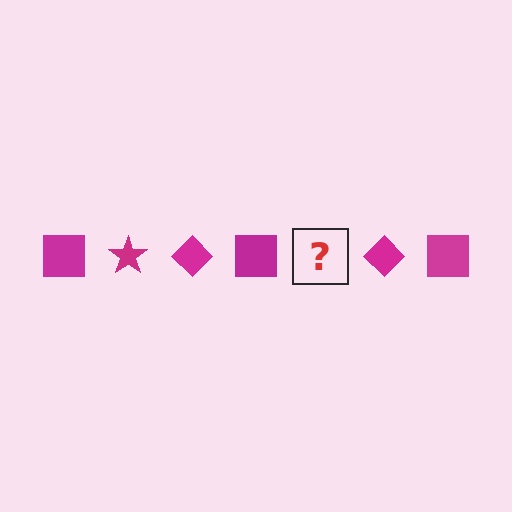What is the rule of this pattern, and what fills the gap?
The rule is that the pattern cycles through square, star, diamond shapes in magenta. The gap should be filled with a magenta star.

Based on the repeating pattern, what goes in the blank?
The blank should be a magenta star.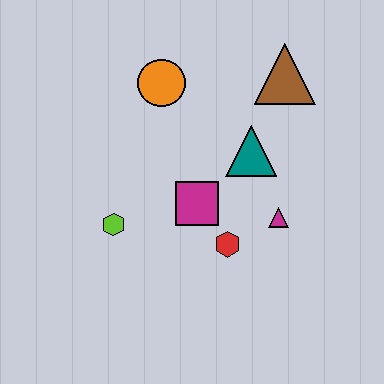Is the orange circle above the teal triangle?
Yes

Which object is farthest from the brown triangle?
The lime hexagon is farthest from the brown triangle.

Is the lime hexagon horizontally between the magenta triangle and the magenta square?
No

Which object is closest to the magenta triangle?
The red hexagon is closest to the magenta triangle.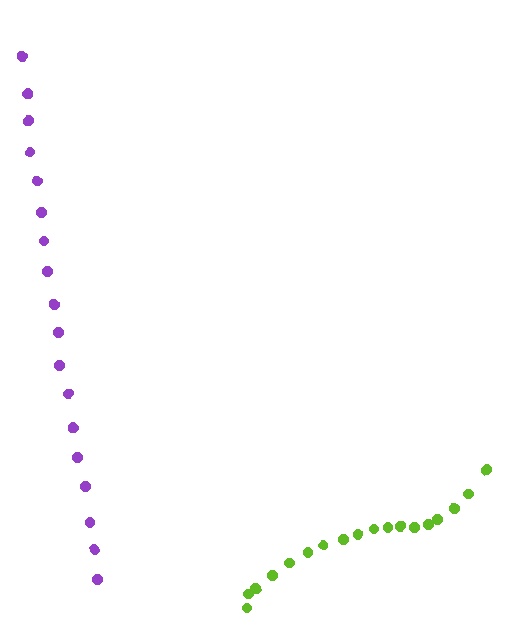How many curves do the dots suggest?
There are 2 distinct paths.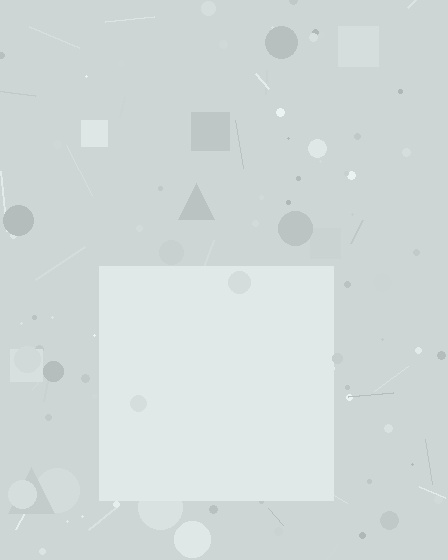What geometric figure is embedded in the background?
A square is embedded in the background.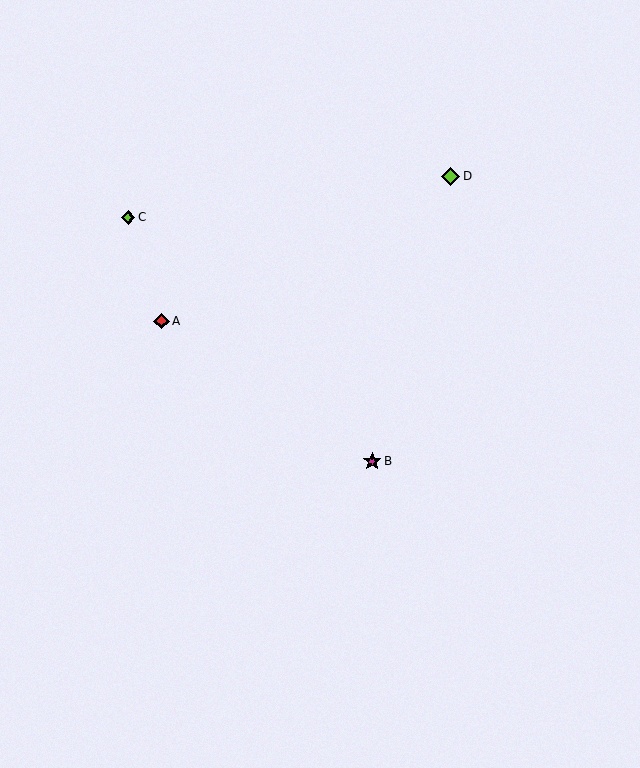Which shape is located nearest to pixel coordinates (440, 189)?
The lime diamond (labeled D) at (451, 176) is nearest to that location.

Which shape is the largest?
The magenta star (labeled B) is the largest.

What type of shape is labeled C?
Shape C is a lime diamond.